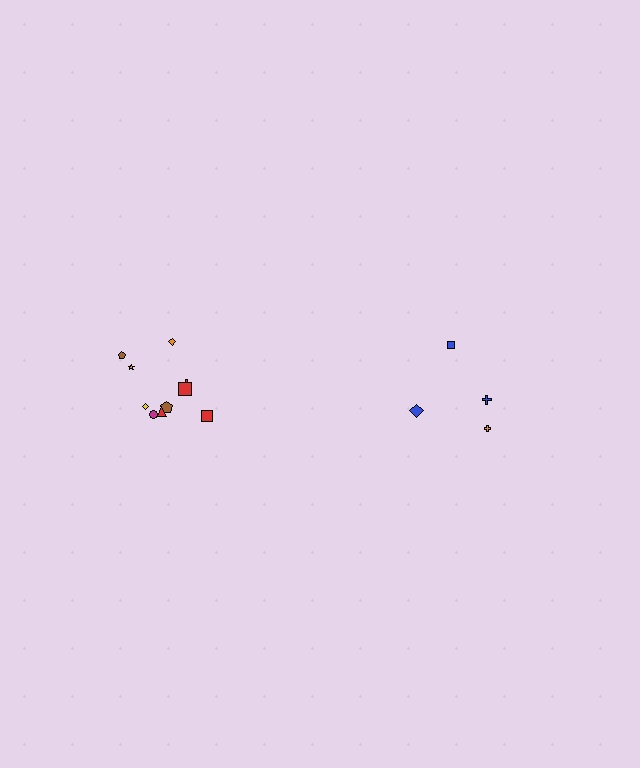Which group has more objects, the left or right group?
The left group.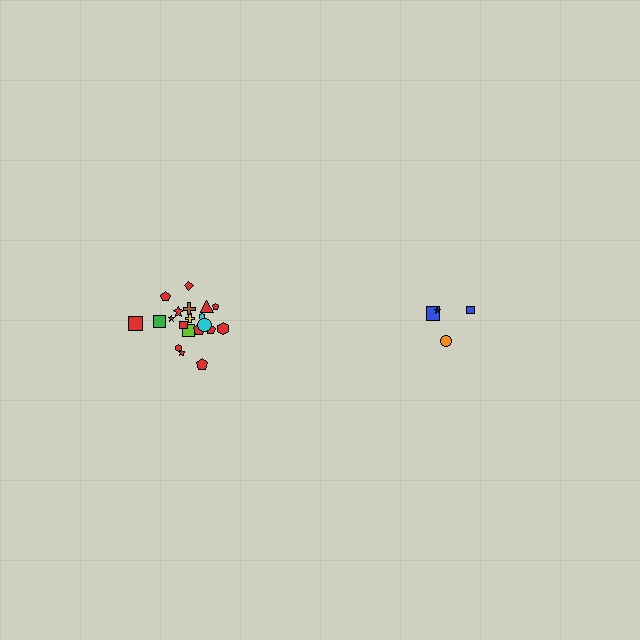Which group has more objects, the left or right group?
The left group.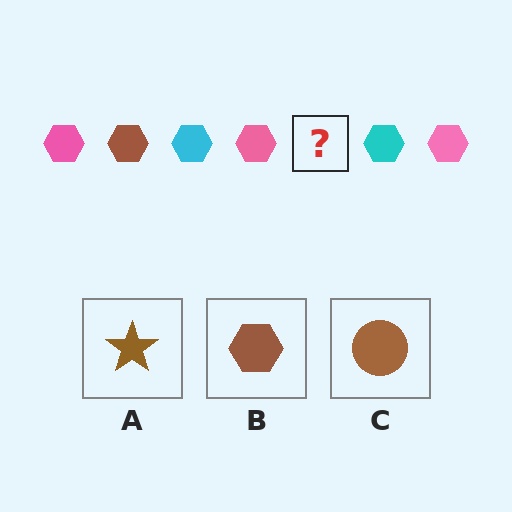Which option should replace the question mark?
Option B.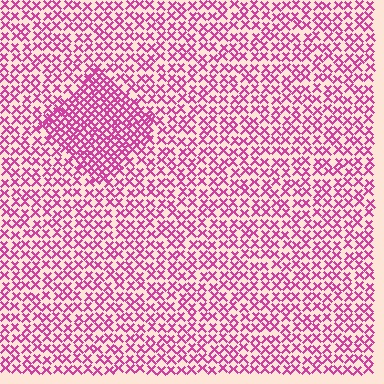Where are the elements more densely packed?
The elements are more densely packed inside the diamond boundary.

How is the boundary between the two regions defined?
The boundary is defined by a change in element density (approximately 1.9x ratio). All elements are the same color, size, and shape.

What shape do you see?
I see a diamond.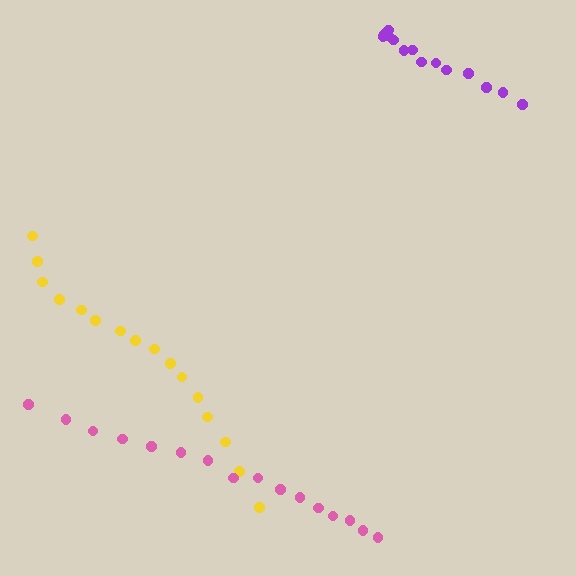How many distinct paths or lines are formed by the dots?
There are 3 distinct paths.